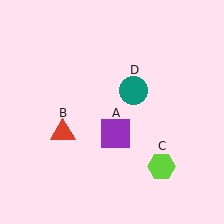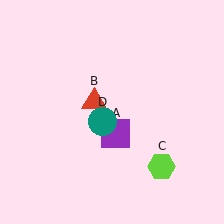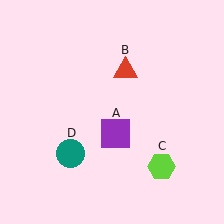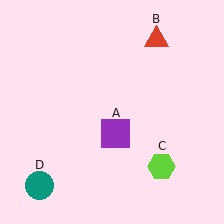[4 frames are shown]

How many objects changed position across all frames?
2 objects changed position: red triangle (object B), teal circle (object D).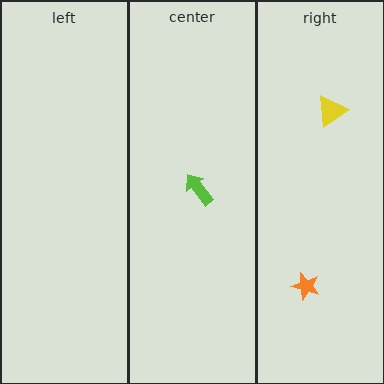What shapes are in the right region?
The orange star, the yellow triangle.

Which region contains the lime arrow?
The center region.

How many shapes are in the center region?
1.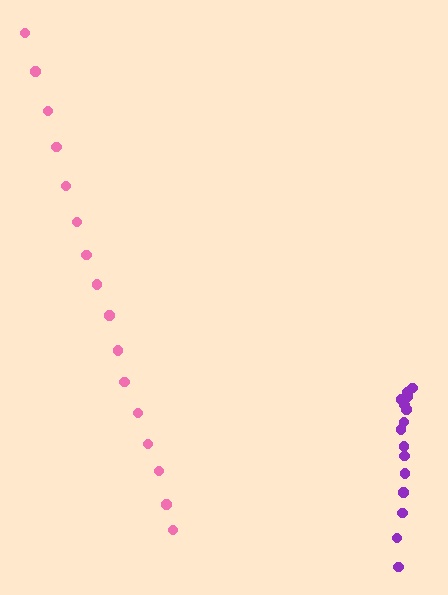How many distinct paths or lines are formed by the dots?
There are 2 distinct paths.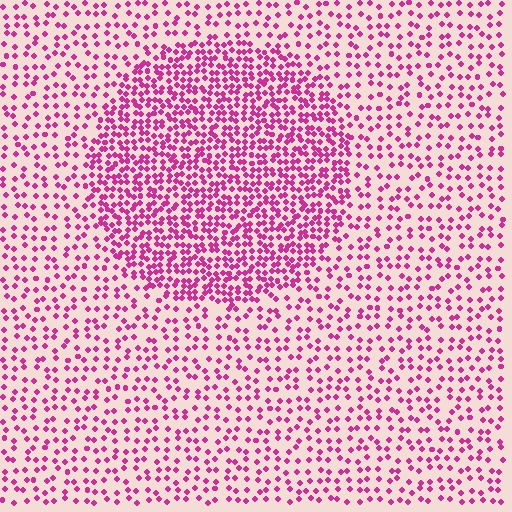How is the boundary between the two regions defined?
The boundary is defined by a change in element density (approximately 2.1x ratio). All elements are the same color, size, and shape.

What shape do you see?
I see a circle.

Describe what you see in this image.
The image contains small magenta elements arranged at two different densities. A circle-shaped region is visible where the elements are more densely packed than the surrounding area.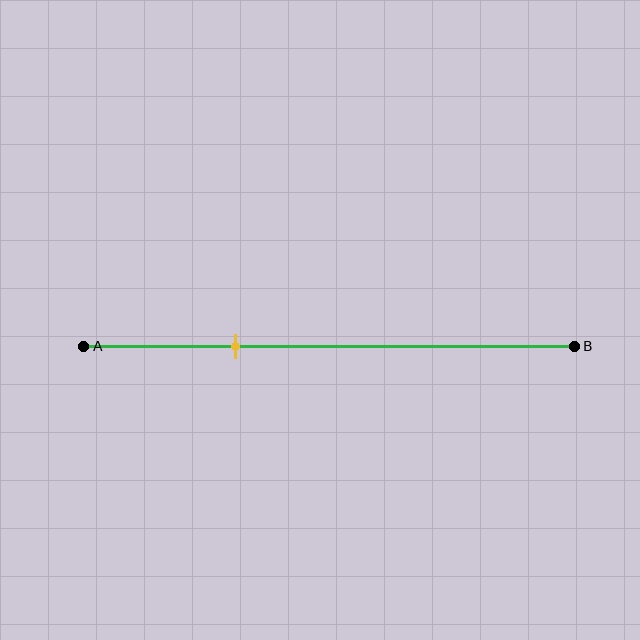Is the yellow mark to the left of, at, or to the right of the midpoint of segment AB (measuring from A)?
The yellow mark is to the left of the midpoint of segment AB.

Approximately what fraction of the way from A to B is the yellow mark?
The yellow mark is approximately 30% of the way from A to B.